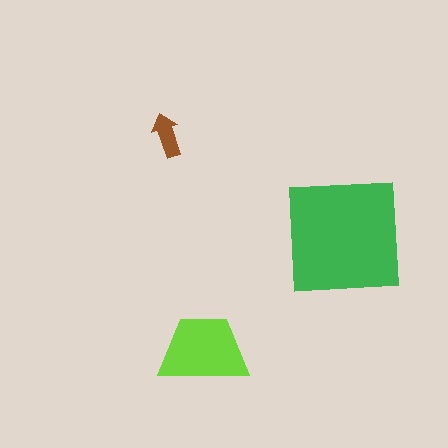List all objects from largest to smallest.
The green square, the lime trapezoid, the brown arrow.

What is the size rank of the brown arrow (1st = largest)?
3rd.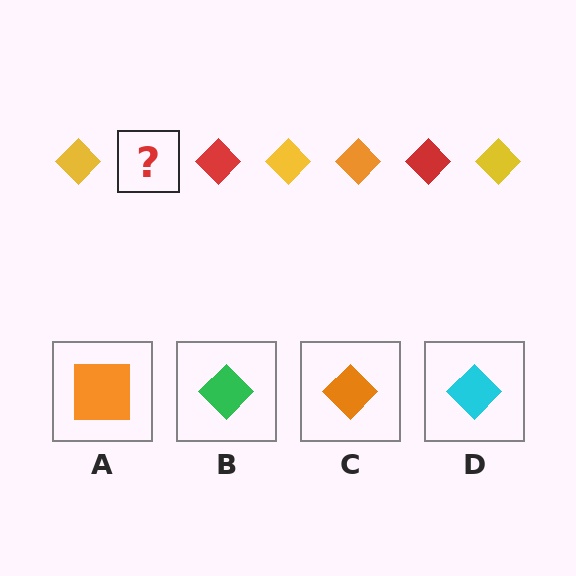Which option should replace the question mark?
Option C.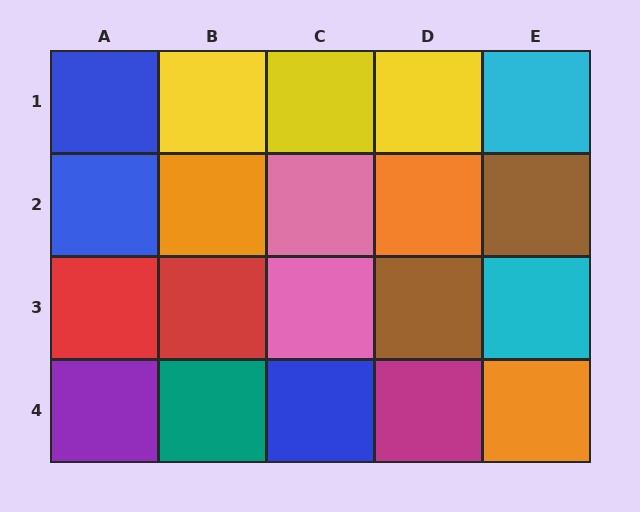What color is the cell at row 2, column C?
Pink.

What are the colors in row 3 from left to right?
Red, red, pink, brown, cyan.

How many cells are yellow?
3 cells are yellow.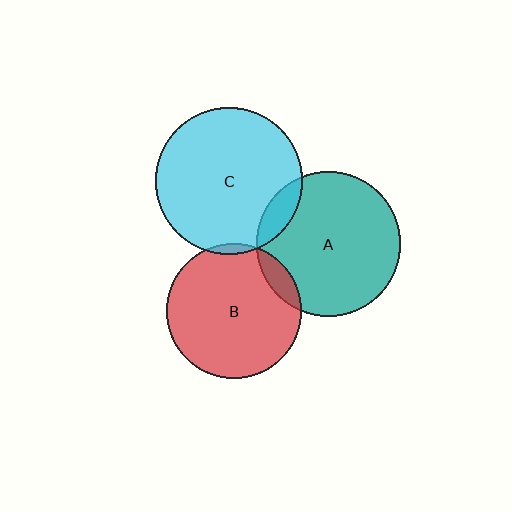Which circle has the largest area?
Circle C (cyan).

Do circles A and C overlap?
Yes.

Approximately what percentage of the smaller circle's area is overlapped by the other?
Approximately 10%.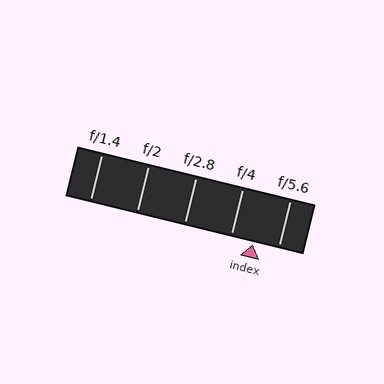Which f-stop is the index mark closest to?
The index mark is closest to f/4.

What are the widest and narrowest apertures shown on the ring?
The widest aperture shown is f/1.4 and the narrowest is f/5.6.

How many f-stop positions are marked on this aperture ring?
There are 5 f-stop positions marked.